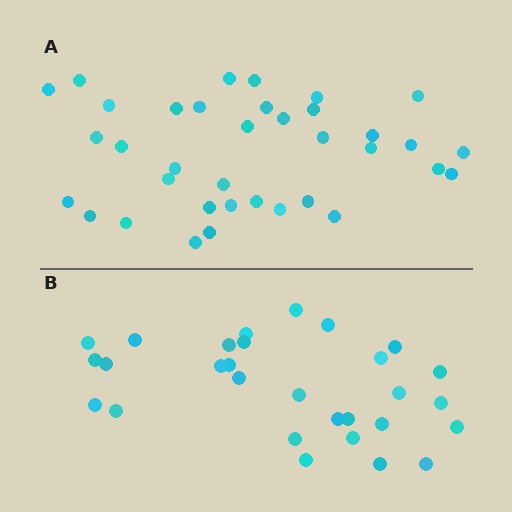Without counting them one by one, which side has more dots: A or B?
Region A (the top region) has more dots.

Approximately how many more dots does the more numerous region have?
Region A has roughly 8 or so more dots than region B.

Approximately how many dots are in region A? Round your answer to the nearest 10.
About 40 dots. (The exact count is 36, which rounds to 40.)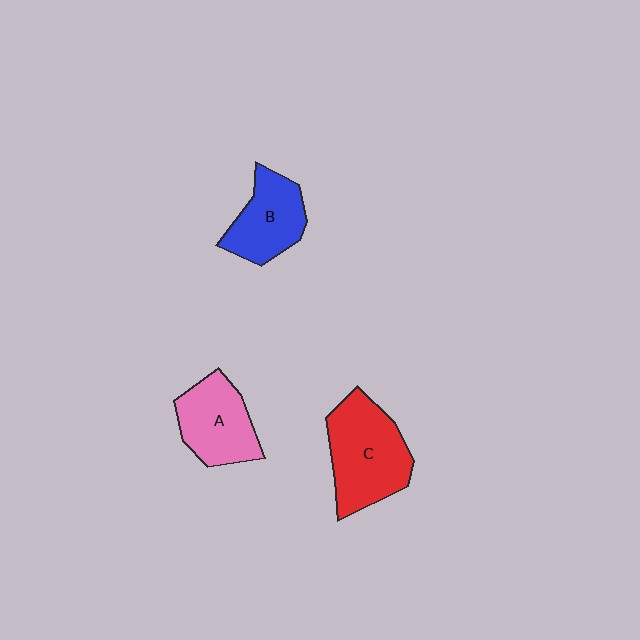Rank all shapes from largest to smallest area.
From largest to smallest: C (red), A (pink), B (blue).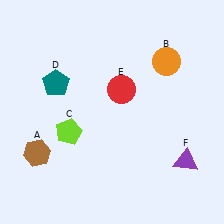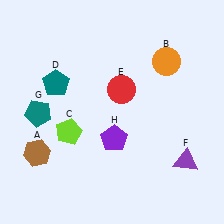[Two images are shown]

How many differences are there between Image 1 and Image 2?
There are 2 differences between the two images.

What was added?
A teal pentagon (G), a purple pentagon (H) were added in Image 2.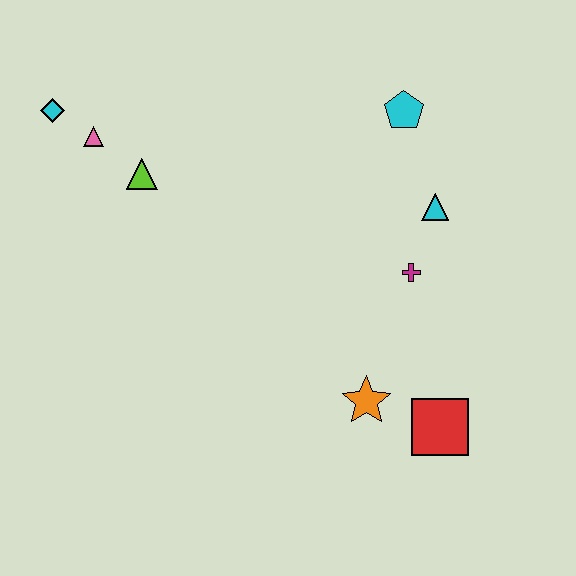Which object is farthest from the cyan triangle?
The cyan diamond is farthest from the cyan triangle.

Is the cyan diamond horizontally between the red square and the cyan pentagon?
No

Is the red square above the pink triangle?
No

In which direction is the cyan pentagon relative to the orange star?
The cyan pentagon is above the orange star.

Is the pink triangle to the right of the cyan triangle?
No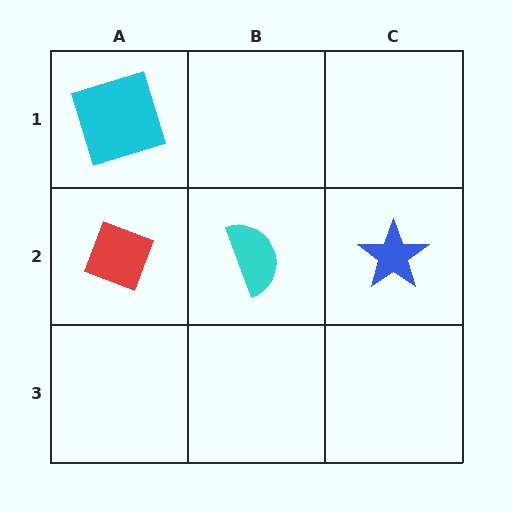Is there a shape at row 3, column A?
No, that cell is empty.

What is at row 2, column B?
A cyan semicircle.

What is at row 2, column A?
A red diamond.